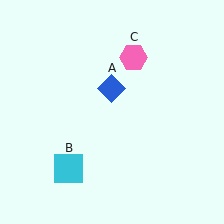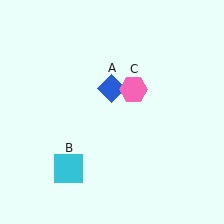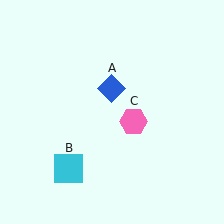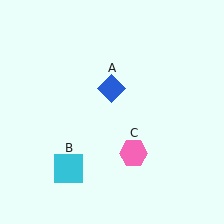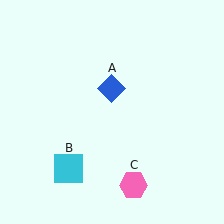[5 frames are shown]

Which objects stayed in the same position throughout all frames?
Blue diamond (object A) and cyan square (object B) remained stationary.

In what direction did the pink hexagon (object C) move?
The pink hexagon (object C) moved down.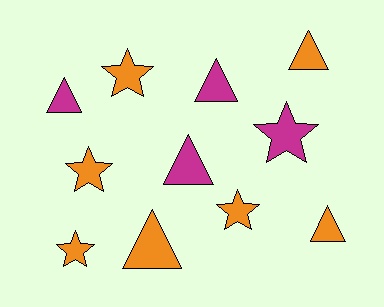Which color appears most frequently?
Orange, with 7 objects.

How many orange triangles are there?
There are 3 orange triangles.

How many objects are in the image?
There are 11 objects.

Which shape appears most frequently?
Triangle, with 6 objects.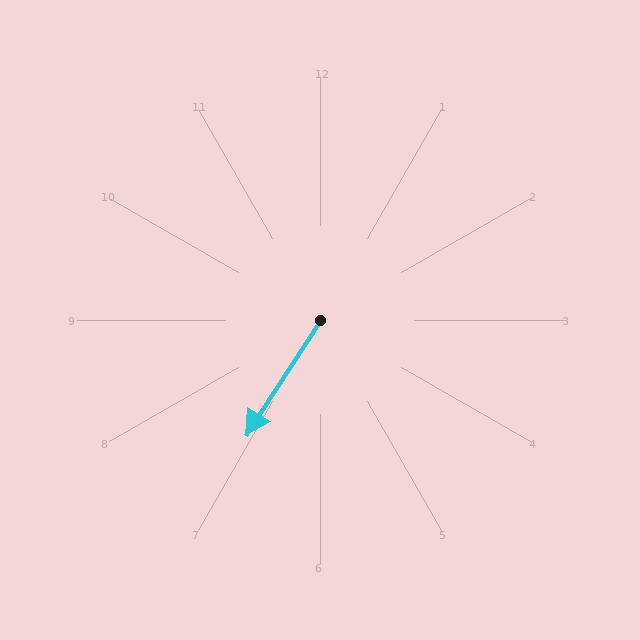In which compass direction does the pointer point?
Southwest.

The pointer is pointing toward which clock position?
Roughly 7 o'clock.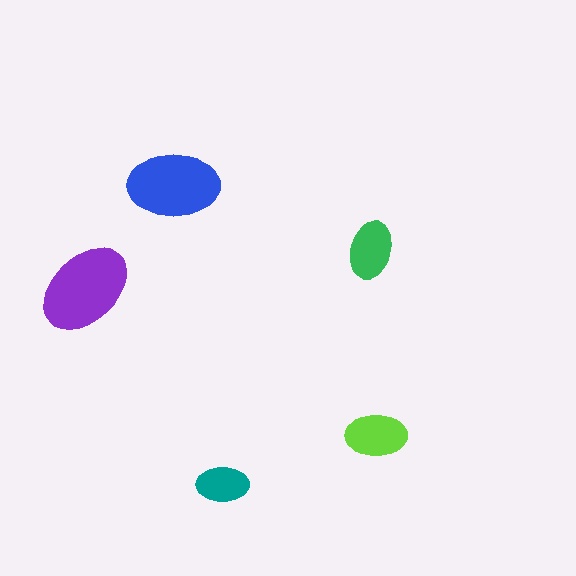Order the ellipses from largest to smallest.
the purple one, the blue one, the lime one, the green one, the teal one.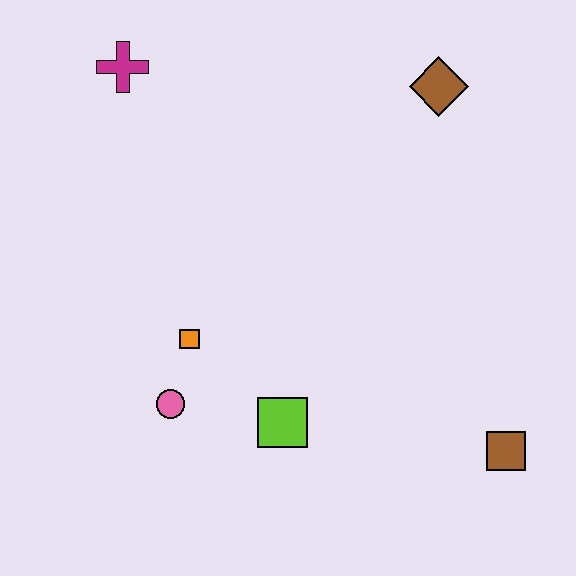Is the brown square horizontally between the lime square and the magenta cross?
No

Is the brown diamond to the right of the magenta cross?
Yes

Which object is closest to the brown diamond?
The magenta cross is closest to the brown diamond.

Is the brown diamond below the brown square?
No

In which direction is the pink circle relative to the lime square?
The pink circle is to the left of the lime square.